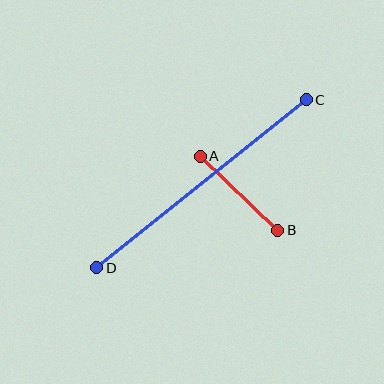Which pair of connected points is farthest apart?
Points C and D are farthest apart.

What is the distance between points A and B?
The distance is approximately 107 pixels.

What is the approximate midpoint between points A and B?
The midpoint is at approximately (239, 193) pixels.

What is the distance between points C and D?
The distance is approximately 269 pixels.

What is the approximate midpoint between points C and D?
The midpoint is at approximately (201, 184) pixels.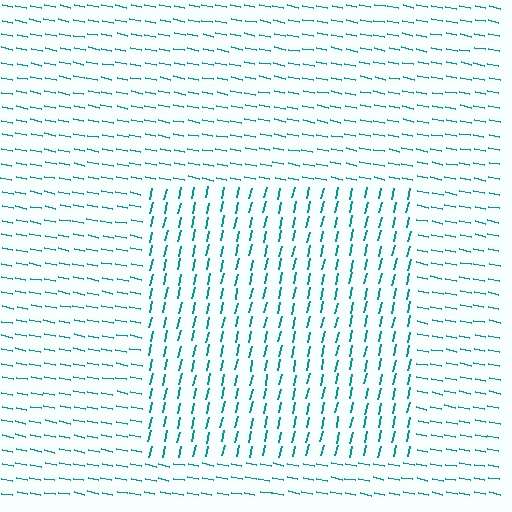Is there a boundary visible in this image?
Yes, there is a texture boundary formed by a change in line orientation.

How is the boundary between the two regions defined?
The boundary is defined purely by a change in line orientation (approximately 89 degrees difference). All lines are the same color and thickness.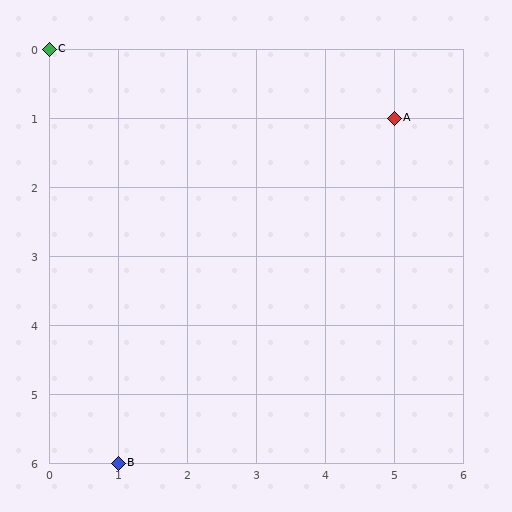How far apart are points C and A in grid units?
Points C and A are 5 columns and 1 row apart (about 5.1 grid units diagonally).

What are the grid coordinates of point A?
Point A is at grid coordinates (5, 1).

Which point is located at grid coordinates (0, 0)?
Point C is at (0, 0).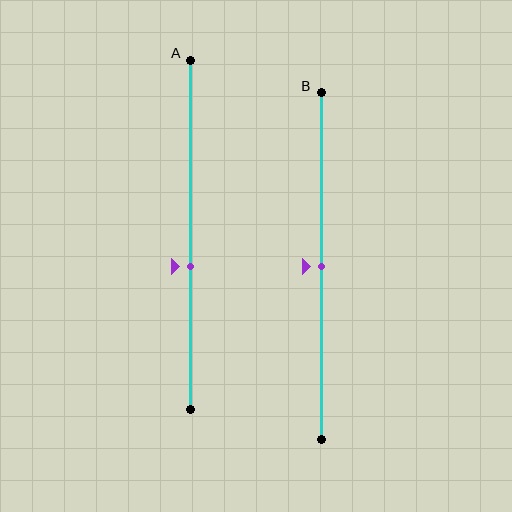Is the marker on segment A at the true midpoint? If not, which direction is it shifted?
No, the marker on segment A is shifted downward by about 9% of the segment length.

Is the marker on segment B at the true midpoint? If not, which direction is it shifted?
Yes, the marker on segment B is at the true midpoint.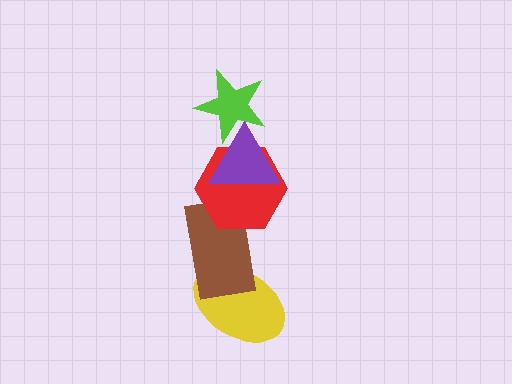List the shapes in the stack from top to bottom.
From top to bottom: the lime star, the purple triangle, the red hexagon, the brown rectangle, the yellow ellipse.